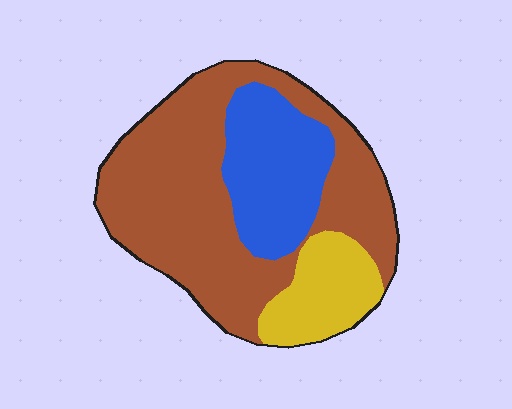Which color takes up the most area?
Brown, at roughly 60%.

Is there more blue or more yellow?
Blue.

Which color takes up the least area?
Yellow, at roughly 15%.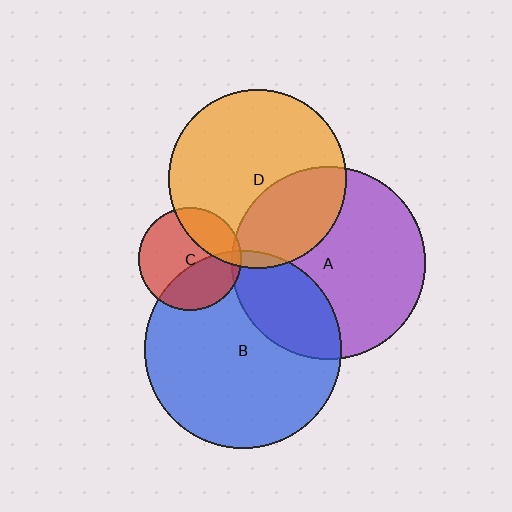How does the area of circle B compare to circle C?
Approximately 3.6 times.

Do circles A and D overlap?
Yes.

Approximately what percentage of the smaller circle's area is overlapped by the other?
Approximately 30%.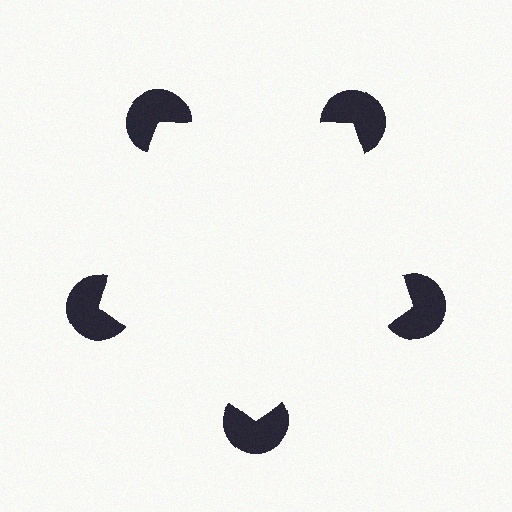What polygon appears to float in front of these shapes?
An illusory pentagon — its edges are inferred from the aligned wedge cuts in the pac-man discs, not physically drawn.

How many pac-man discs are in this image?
There are 5 — one at each vertex of the illusory pentagon.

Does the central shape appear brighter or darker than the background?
It typically appears slightly brighter than the background, even though no actual brightness change is drawn.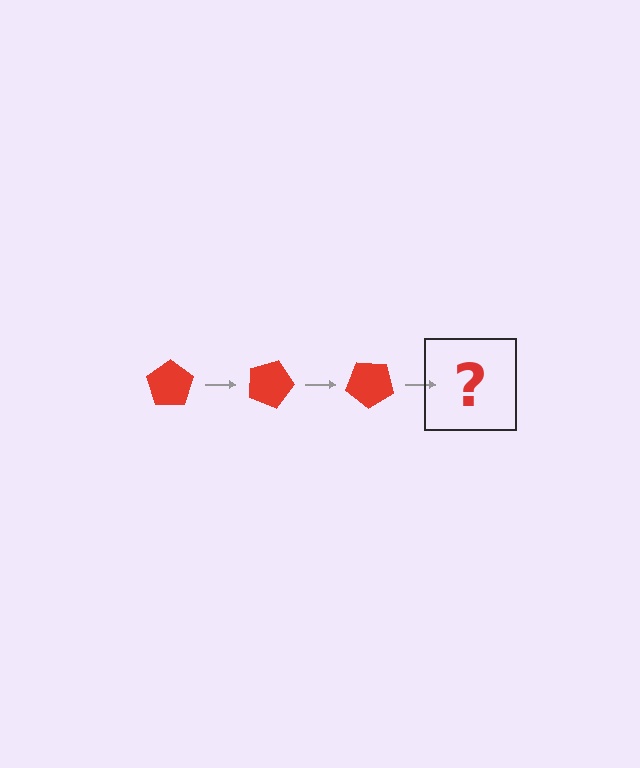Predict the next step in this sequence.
The next step is a red pentagon rotated 60 degrees.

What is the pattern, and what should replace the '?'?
The pattern is that the pentagon rotates 20 degrees each step. The '?' should be a red pentagon rotated 60 degrees.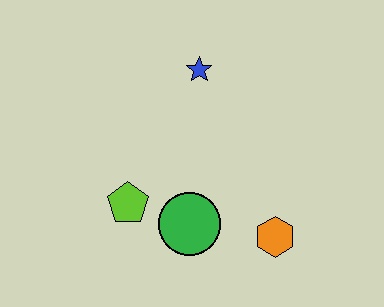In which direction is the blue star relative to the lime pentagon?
The blue star is above the lime pentagon.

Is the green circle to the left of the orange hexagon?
Yes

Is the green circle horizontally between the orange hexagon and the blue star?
No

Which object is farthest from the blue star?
The orange hexagon is farthest from the blue star.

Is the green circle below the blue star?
Yes